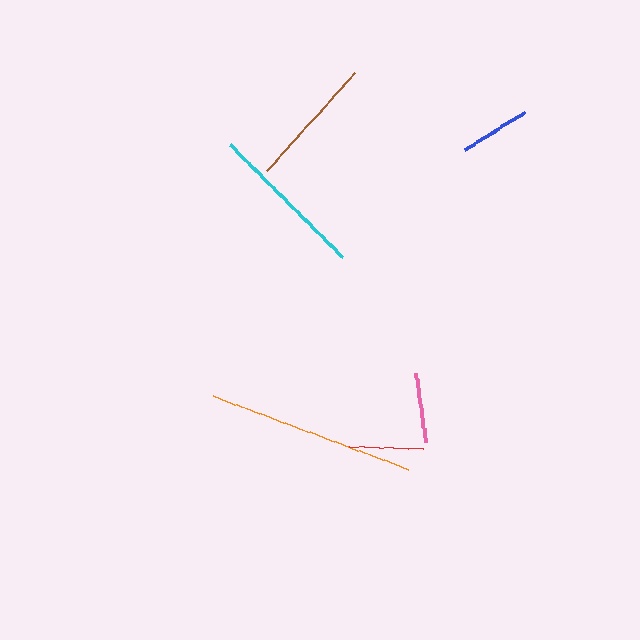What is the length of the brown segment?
The brown segment is approximately 131 pixels long.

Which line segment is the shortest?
The pink line is the shortest at approximately 69 pixels.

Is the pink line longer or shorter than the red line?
The red line is longer than the pink line.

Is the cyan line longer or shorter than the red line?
The cyan line is longer than the red line.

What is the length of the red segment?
The red segment is approximately 74 pixels long.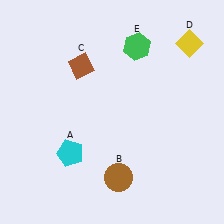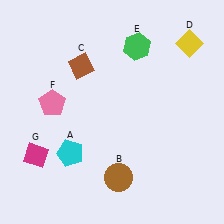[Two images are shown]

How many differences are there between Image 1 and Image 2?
There are 2 differences between the two images.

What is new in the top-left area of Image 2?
A pink pentagon (F) was added in the top-left area of Image 2.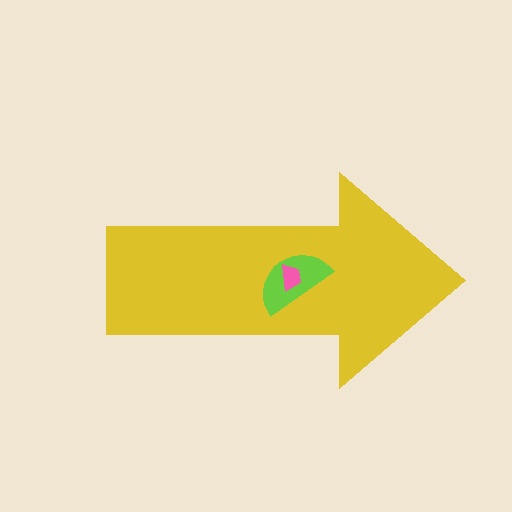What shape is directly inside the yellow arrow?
The lime semicircle.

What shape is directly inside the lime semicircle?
The pink trapezoid.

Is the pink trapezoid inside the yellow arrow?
Yes.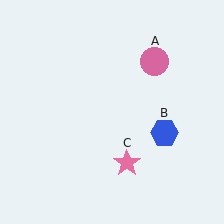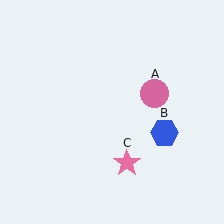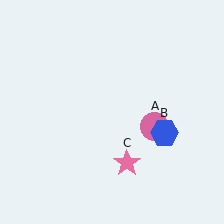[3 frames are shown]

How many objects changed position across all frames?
1 object changed position: pink circle (object A).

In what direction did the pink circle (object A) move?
The pink circle (object A) moved down.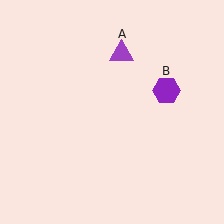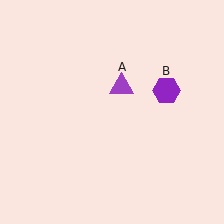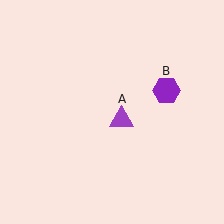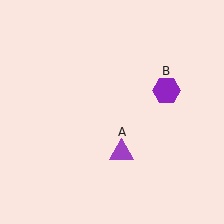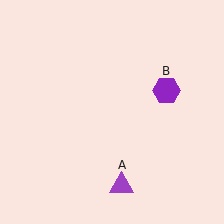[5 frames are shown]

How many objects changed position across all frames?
1 object changed position: purple triangle (object A).